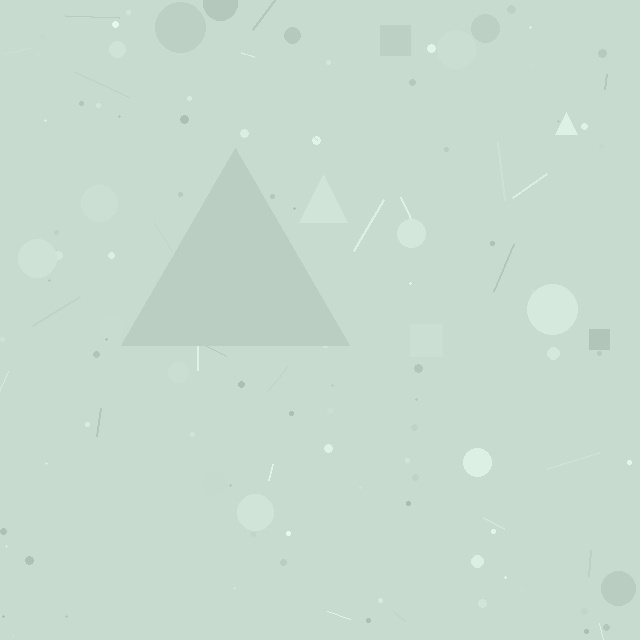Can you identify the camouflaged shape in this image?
The camouflaged shape is a triangle.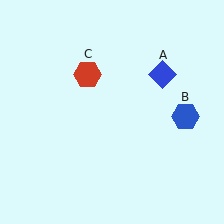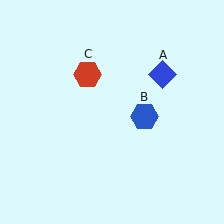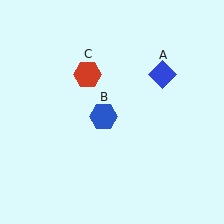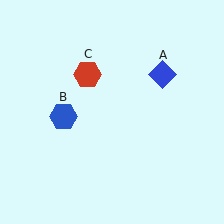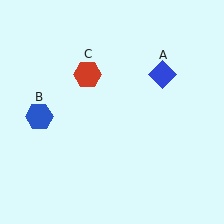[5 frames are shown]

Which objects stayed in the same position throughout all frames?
Blue diamond (object A) and red hexagon (object C) remained stationary.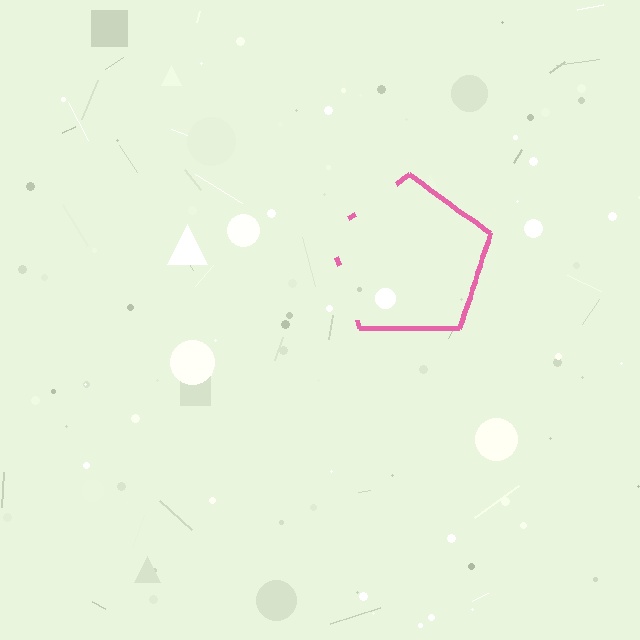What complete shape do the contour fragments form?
The contour fragments form a pentagon.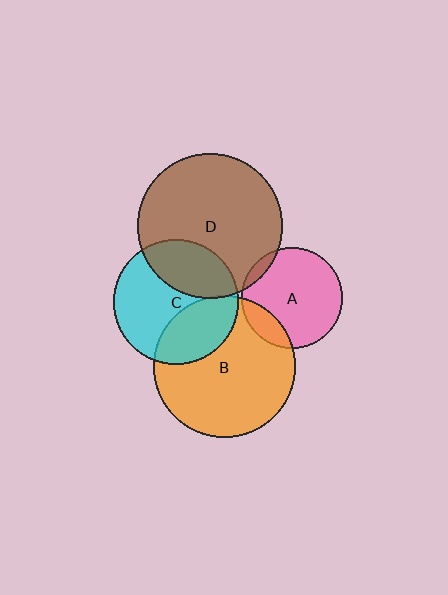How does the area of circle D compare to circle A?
Approximately 2.1 times.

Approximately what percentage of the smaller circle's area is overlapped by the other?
Approximately 5%.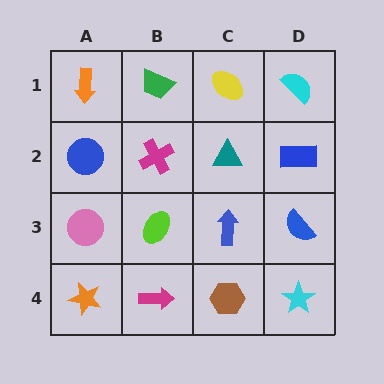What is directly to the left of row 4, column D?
A brown hexagon.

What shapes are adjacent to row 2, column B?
A green trapezoid (row 1, column B), a lime ellipse (row 3, column B), a blue circle (row 2, column A), a teal triangle (row 2, column C).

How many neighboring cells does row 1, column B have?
3.